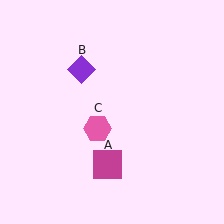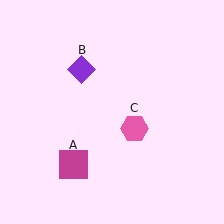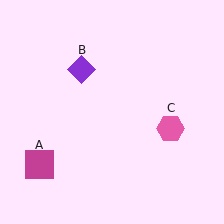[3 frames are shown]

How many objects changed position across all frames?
2 objects changed position: magenta square (object A), pink hexagon (object C).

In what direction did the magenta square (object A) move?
The magenta square (object A) moved left.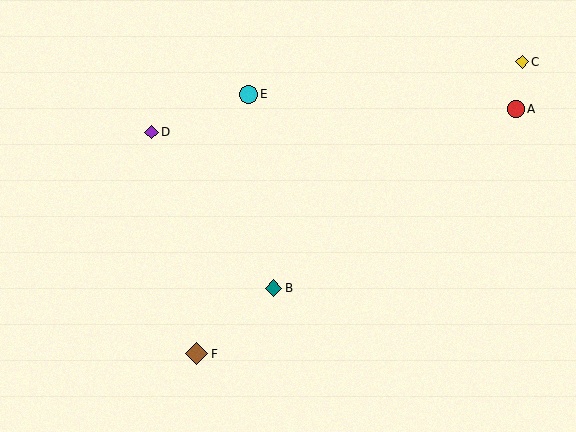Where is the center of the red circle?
The center of the red circle is at (516, 109).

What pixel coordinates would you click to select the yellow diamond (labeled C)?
Click at (522, 62) to select the yellow diamond C.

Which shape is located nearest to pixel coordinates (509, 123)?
The red circle (labeled A) at (516, 109) is nearest to that location.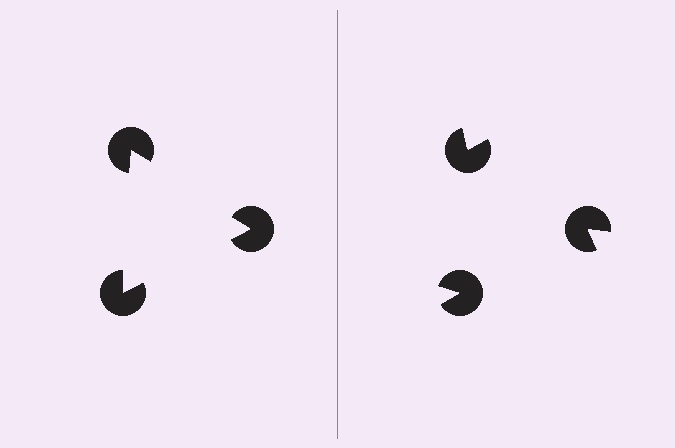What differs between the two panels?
The pac-man discs are positioned identically on both sides; only the wedge orientations differ. On the left they align to a triangle; on the right they are misaligned.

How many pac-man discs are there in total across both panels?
6 — 3 on each side.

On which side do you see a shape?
An illusory triangle appears on the left side. On the right side the wedge cuts are rotated, so no coherent shape forms.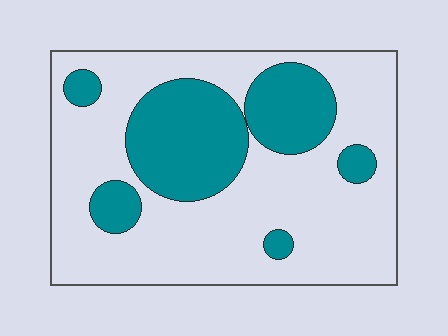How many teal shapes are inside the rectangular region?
6.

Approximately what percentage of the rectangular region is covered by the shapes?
Approximately 30%.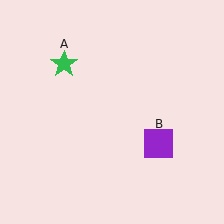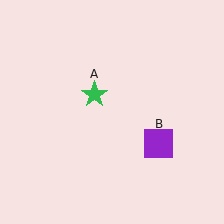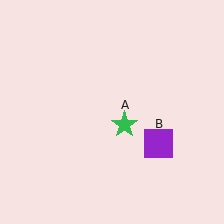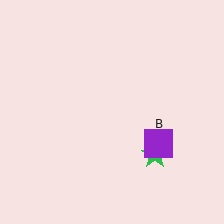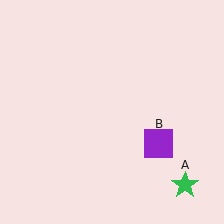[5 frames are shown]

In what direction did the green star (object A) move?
The green star (object A) moved down and to the right.